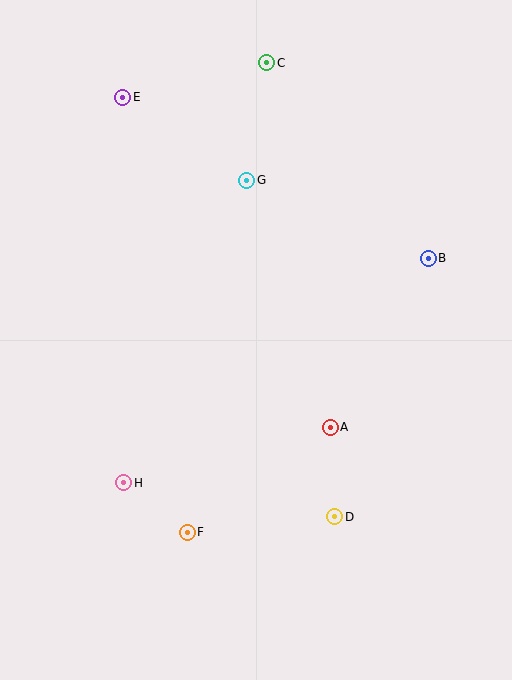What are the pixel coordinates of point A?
Point A is at (330, 427).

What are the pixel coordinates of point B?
Point B is at (428, 258).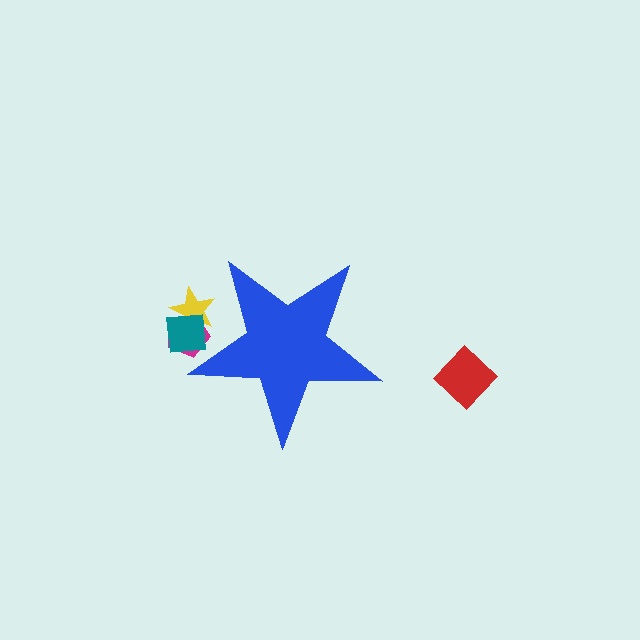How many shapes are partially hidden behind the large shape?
3 shapes are partially hidden.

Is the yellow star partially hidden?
Yes, the yellow star is partially hidden behind the blue star.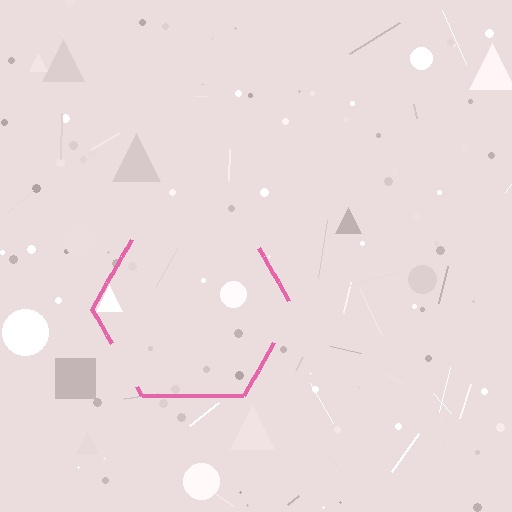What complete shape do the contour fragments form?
The contour fragments form a hexagon.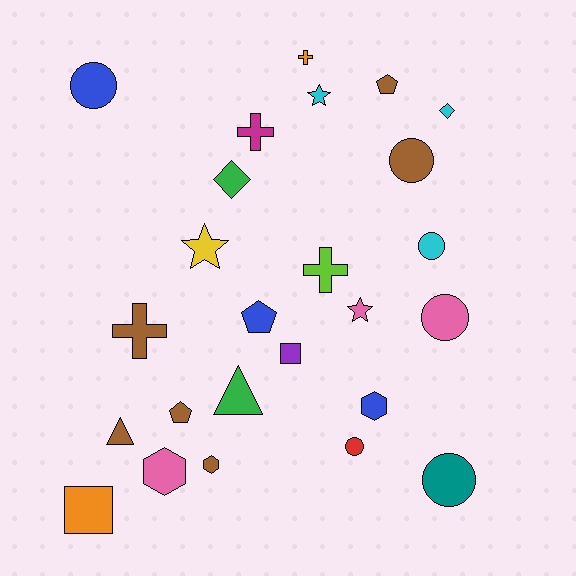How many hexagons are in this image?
There are 3 hexagons.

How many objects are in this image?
There are 25 objects.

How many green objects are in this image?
There are 2 green objects.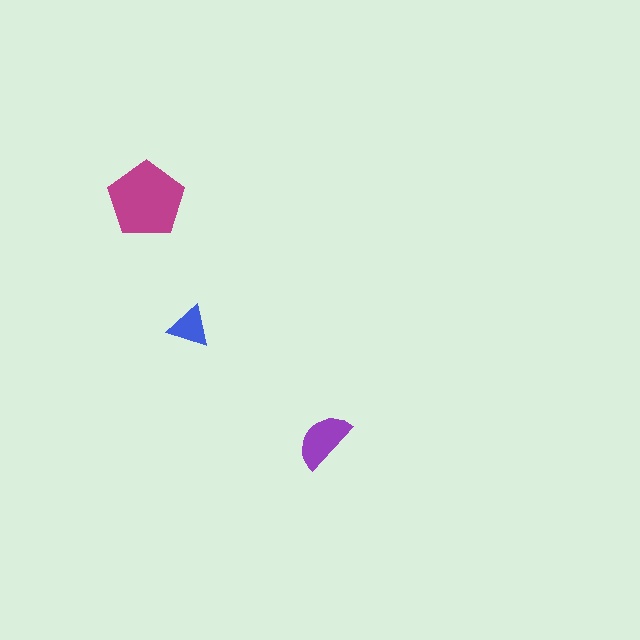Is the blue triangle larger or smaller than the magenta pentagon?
Smaller.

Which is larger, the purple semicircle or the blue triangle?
The purple semicircle.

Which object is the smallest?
The blue triangle.